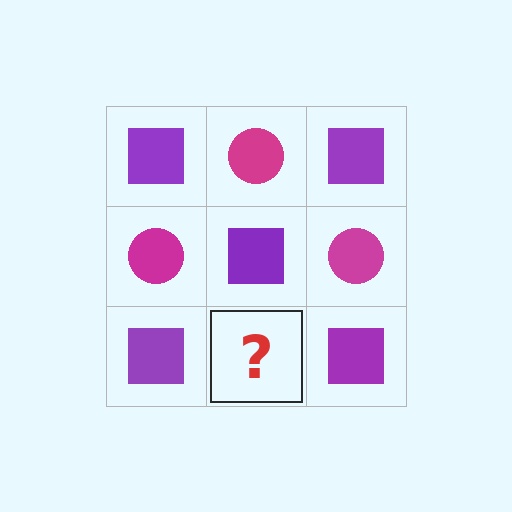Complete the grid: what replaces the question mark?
The question mark should be replaced with a magenta circle.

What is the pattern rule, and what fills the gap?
The rule is that it alternates purple square and magenta circle in a checkerboard pattern. The gap should be filled with a magenta circle.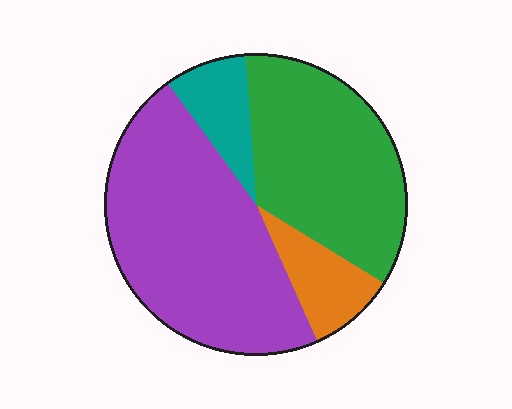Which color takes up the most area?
Purple, at roughly 45%.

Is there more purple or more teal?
Purple.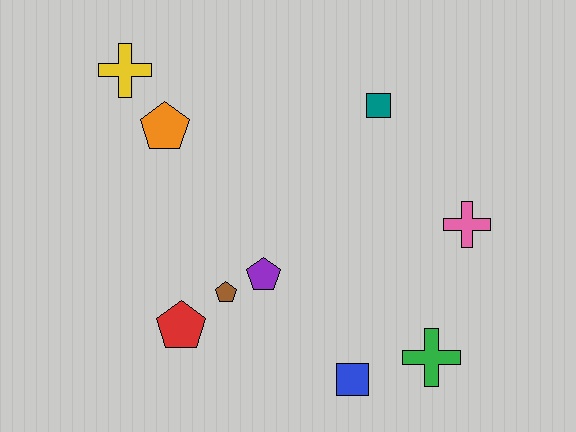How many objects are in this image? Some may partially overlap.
There are 9 objects.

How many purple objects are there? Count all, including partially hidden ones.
There is 1 purple object.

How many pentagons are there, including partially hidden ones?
There are 4 pentagons.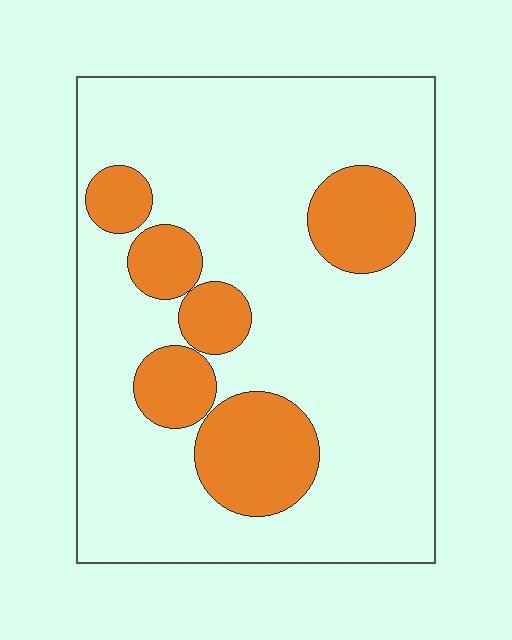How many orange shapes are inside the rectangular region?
6.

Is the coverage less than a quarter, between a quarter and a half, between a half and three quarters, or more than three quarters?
Less than a quarter.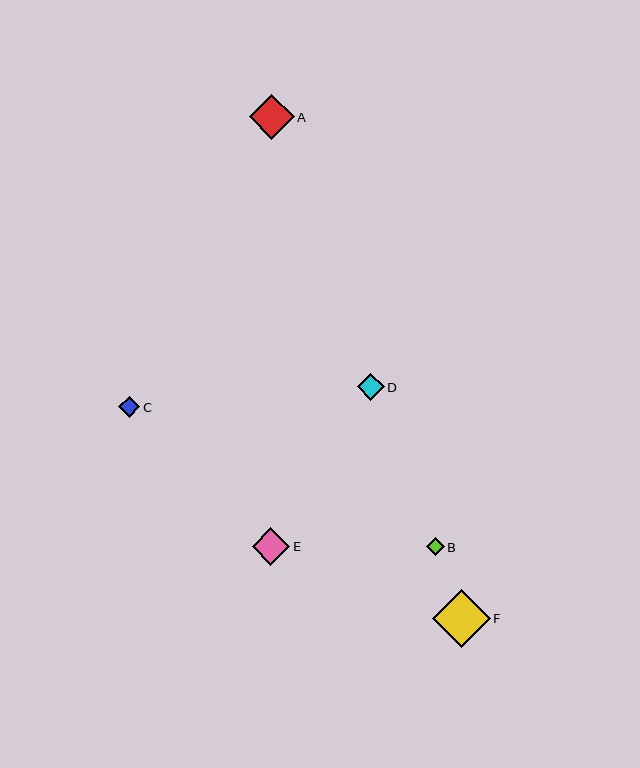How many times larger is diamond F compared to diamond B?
Diamond F is approximately 3.3 times the size of diamond B.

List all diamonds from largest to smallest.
From largest to smallest: F, A, E, D, C, B.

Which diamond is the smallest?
Diamond B is the smallest with a size of approximately 18 pixels.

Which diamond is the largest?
Diamond F is the largest with a size of approximately 58 pixels.